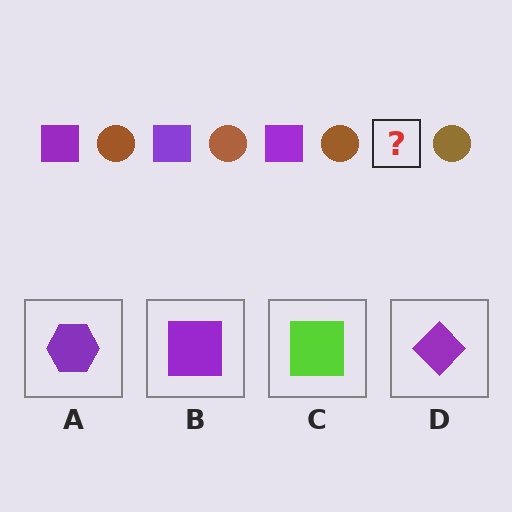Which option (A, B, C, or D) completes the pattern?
B.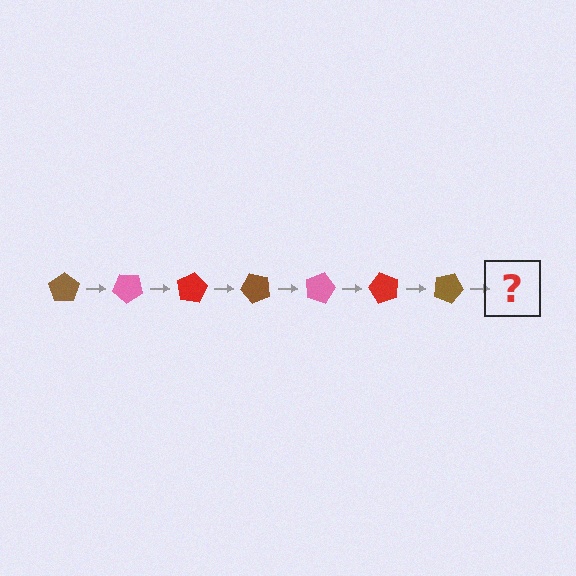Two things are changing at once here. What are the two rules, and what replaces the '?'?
The two rules are that it rotates 40 degrees each step and the color cycles through brown, pink, and red. The '?' should be a pink pentagon, rotated 280 degrees from the start.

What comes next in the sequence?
The next element should be a pink pentagon, rotated 280 degrees from the start.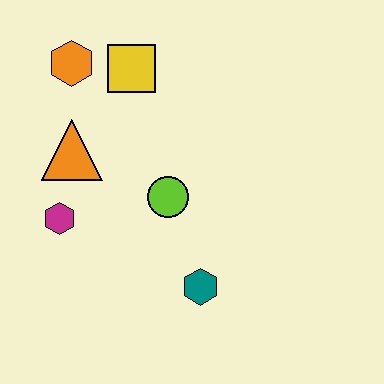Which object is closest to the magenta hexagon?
The orange triangle is closest to the magenta hexagon.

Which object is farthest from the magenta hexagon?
The yellow square is farthest from the magenta hexagon.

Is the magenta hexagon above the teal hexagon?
Yes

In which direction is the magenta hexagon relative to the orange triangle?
The magenta hexagon is below the orange triangle.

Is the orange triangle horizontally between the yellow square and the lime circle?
No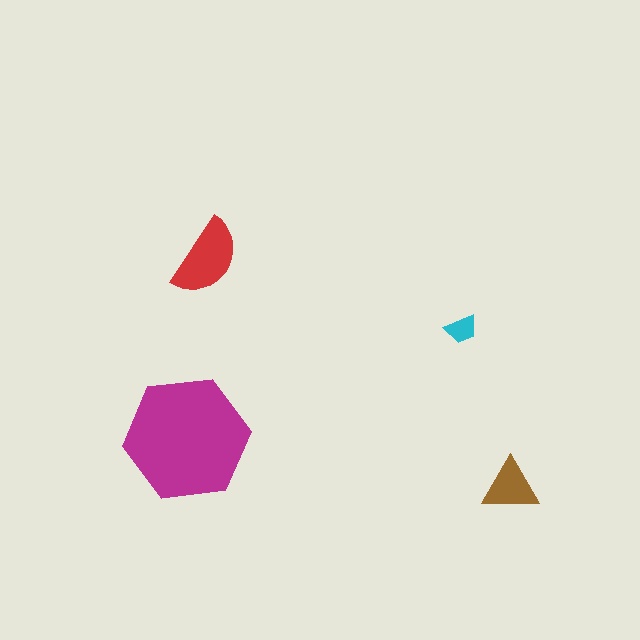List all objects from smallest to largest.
The cyan trapezoid, the brown triangle, the red semicircle, the magenta hexagon.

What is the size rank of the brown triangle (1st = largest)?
3rd.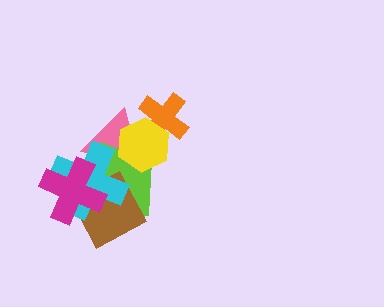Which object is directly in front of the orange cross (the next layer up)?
The pink triangle is directly in front of the orange cross.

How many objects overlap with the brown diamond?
4 objects overlap with the brown diamond.